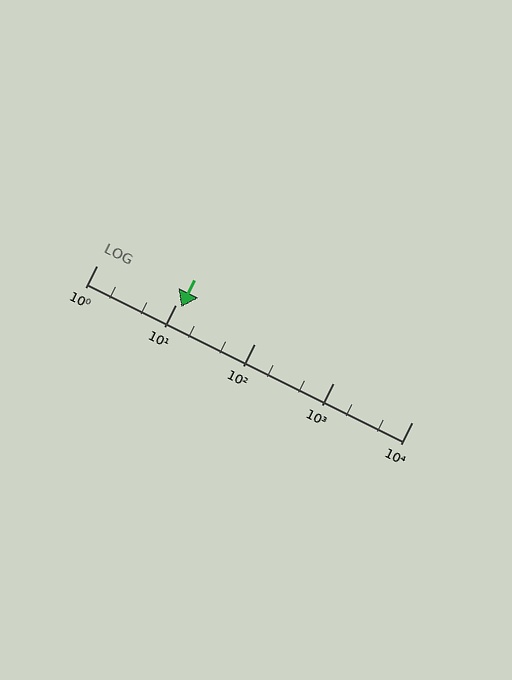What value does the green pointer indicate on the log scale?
The pointer indicates approximately 12.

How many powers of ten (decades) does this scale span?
The scale spans 4 decades, from 1 to 10000.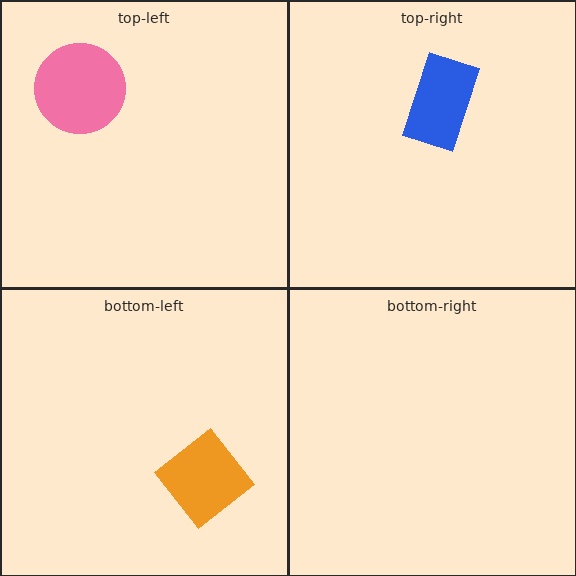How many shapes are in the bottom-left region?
1.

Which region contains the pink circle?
The top-left region.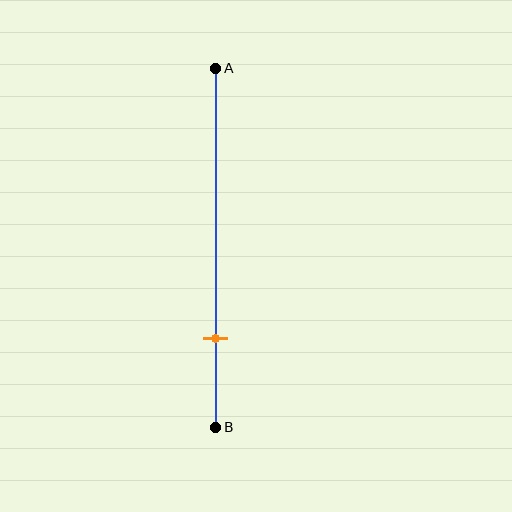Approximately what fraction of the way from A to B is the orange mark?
The orange mark is approximately 75% of the way from A to B.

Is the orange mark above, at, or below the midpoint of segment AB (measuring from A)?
The orange mark is below the midpoint of segment AB.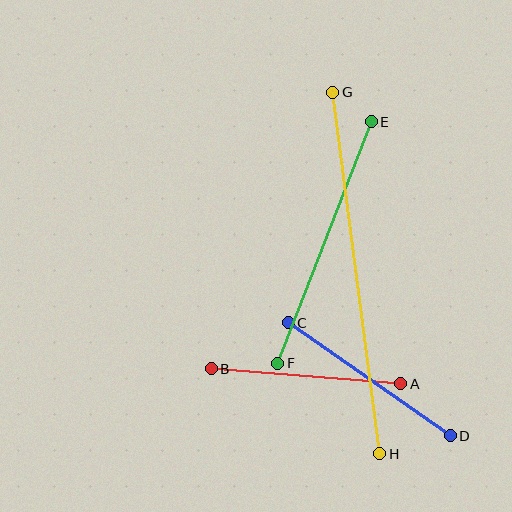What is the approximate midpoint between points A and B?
The midpoint is at approximately (306, 376) pixels.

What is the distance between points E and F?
The distance is approximately 259 pixels.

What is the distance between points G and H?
The distance is approximately 365 pixels.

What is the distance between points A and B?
The distance is approximately 190 pixels.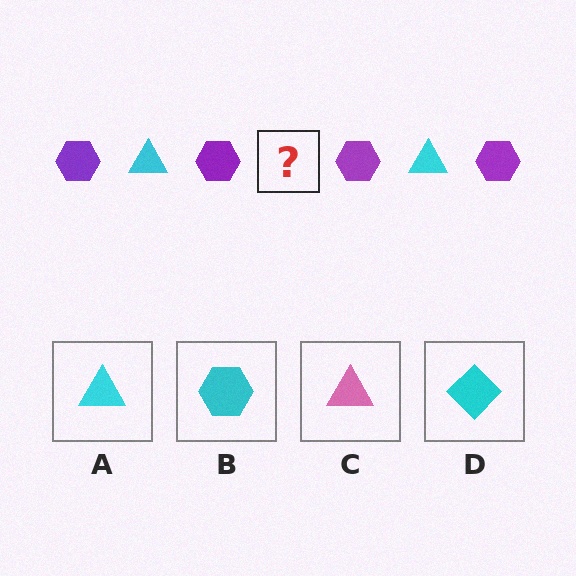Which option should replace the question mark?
Option A.